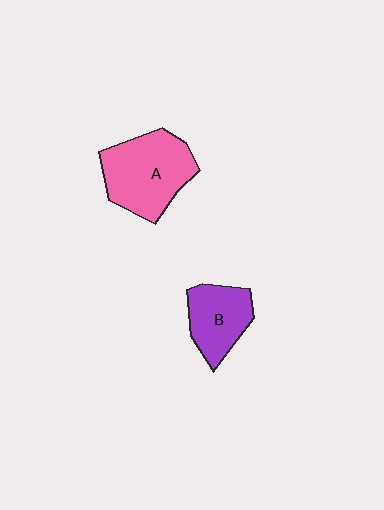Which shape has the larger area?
Shape A (pink).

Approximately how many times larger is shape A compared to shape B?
Approximately 1.5 times.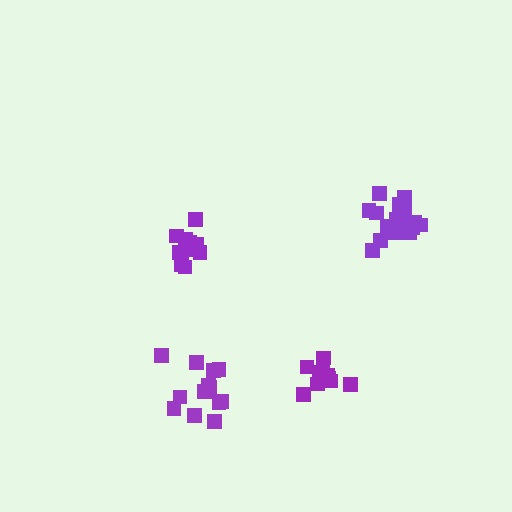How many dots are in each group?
Group 1: 17 dots, Group 2: 11 dots, Group 3: 11 dots, Group 4: 13 dots (52 total).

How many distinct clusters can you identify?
There are 4 distinct clusters.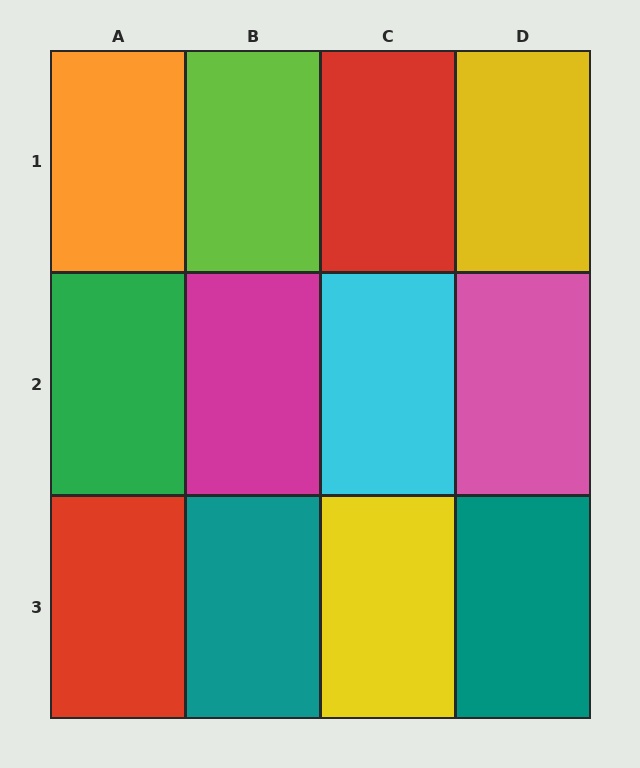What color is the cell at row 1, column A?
Orange.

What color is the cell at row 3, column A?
Red.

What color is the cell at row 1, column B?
Lime.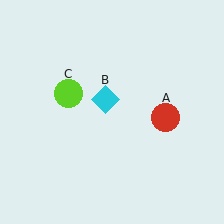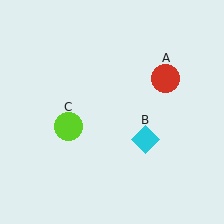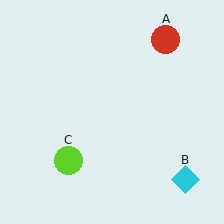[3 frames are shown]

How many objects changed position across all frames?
3 objects changed position: red circle (object A), cyan diamond (object B), lime circle (object C).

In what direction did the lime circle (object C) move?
The lime circle (object C) moved down.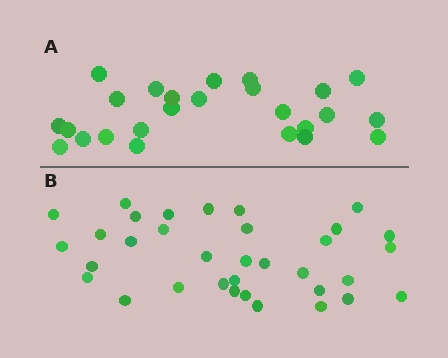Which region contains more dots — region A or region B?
Region B (the bottom region) has more dots.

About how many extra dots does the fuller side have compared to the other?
Region B has roughly 8 or so more dots than region A.